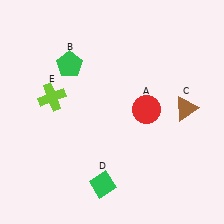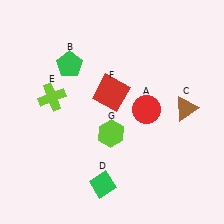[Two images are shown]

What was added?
A red square (F), a lime hexagon (G) were added in Image 2.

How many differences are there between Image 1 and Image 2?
There are 2 differences between the two images.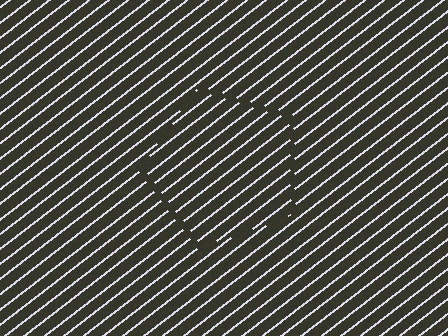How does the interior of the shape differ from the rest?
The interior of the shape contains the same grating, shifted by half a period — the contour is defined by the phase discontinuity where line-ends from the inner and outer gratings abut.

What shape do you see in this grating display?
An illusory pentagon. The interior of the shape contains the same grating, shifted by half a period — the contour is defined by the phase discontinuity where line-ends from the inner and outer gratings abut.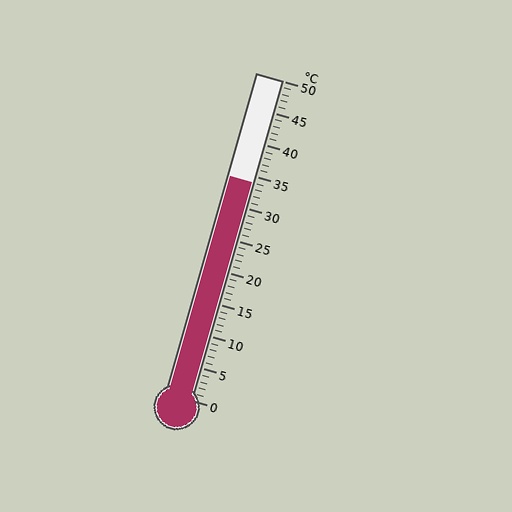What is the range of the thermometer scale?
The thermometer scale ranges from 0°C to 50°C.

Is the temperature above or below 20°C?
The temperature is above 20°C.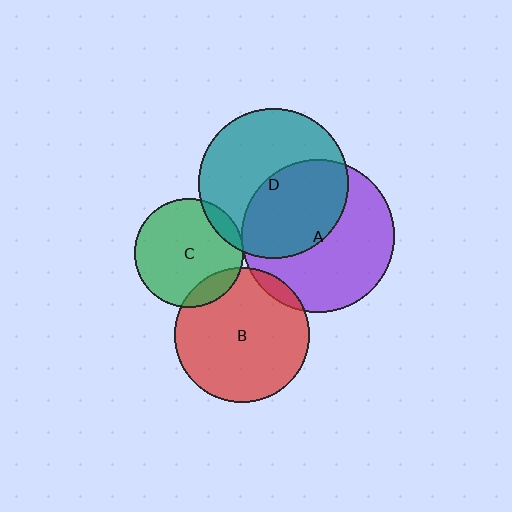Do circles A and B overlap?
Yes.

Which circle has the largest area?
Circle A (purple).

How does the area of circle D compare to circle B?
Approximately 1.2 times.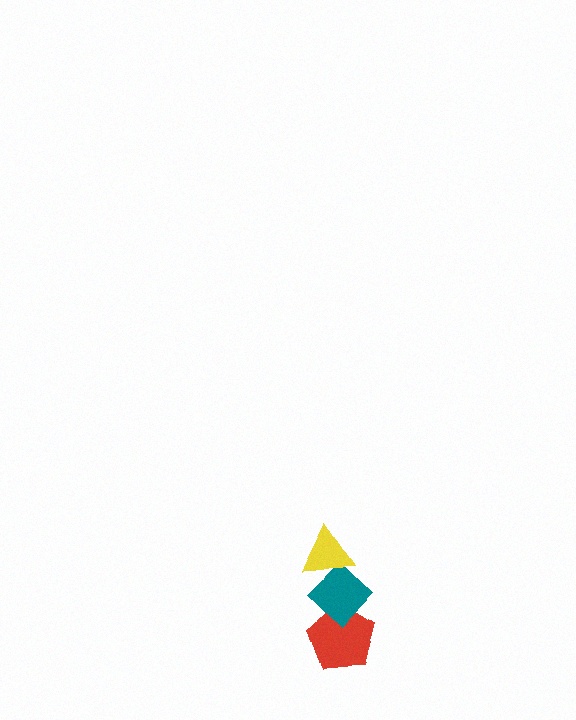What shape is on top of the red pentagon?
The teal diamond is on top of the red pentagon.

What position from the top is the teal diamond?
The teal diamond is 2nd from the top.